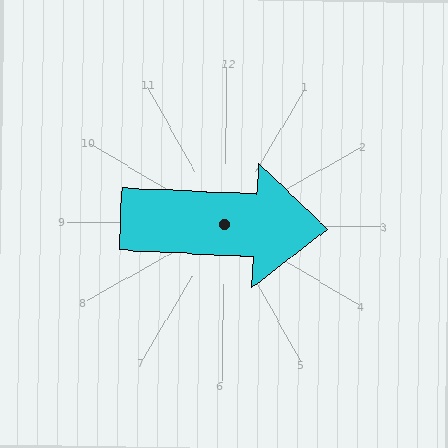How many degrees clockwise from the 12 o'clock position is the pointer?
Approximately 92 degrees.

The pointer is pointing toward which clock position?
Roughly 3 o'clock.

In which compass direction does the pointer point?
East.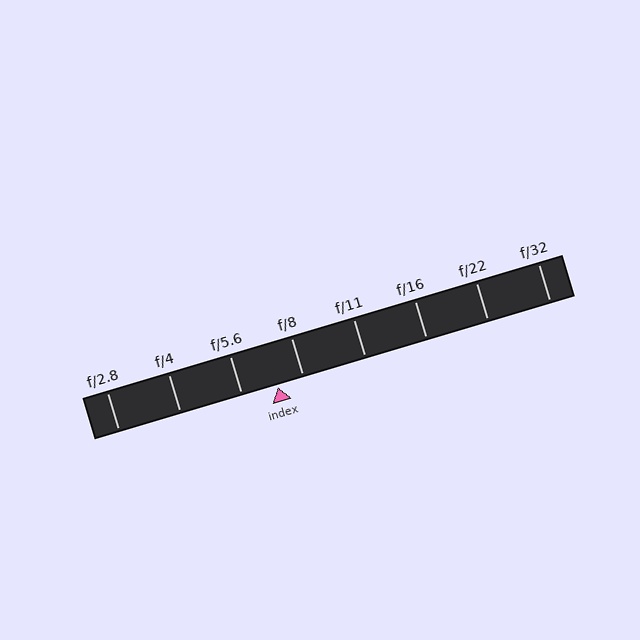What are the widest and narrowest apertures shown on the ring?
The widest aperture shown is f/2.8 and the narrowest is f/32.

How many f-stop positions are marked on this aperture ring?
There are 8 f-stop positions marked.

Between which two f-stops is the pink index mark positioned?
The index mark is between f/5.6 and f/8.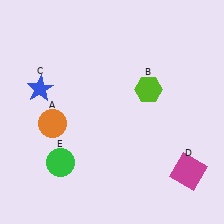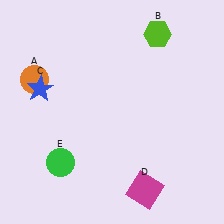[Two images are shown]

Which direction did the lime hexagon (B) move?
The lime hexagon (B) moved up.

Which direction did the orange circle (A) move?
The orange circle (A) moved up.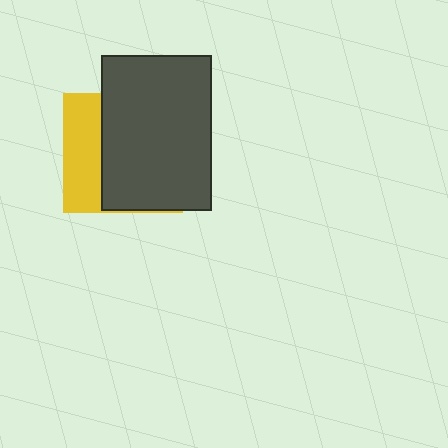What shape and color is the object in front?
The object in front is a dark gray rectangle.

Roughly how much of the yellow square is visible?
A small part of it is visible (roughly 33%).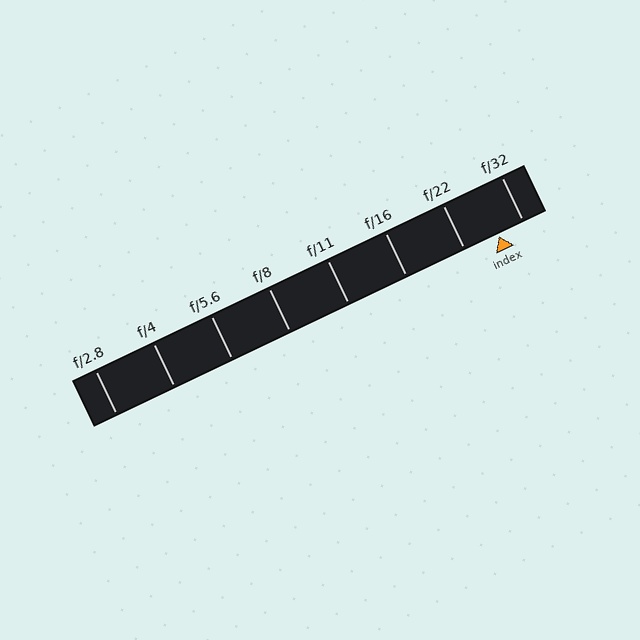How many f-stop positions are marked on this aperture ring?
There are 8 f-stop positions marked.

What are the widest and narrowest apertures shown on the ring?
The widest aperture shown is f/2.8 and the narrowest is f/32.